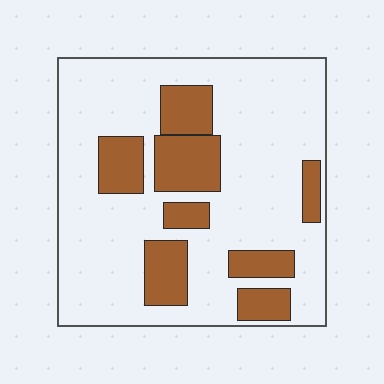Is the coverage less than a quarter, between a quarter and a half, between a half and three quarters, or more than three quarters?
Less than a quarter.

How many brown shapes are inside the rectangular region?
8.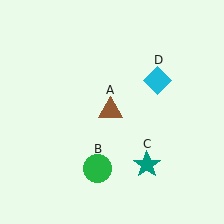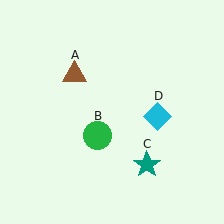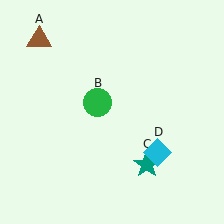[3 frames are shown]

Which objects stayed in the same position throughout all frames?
Teal star (object C) remained stationary.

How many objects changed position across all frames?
3 objects changed position: brown triangle (object A), green circle (object B), cyan diamond (object D).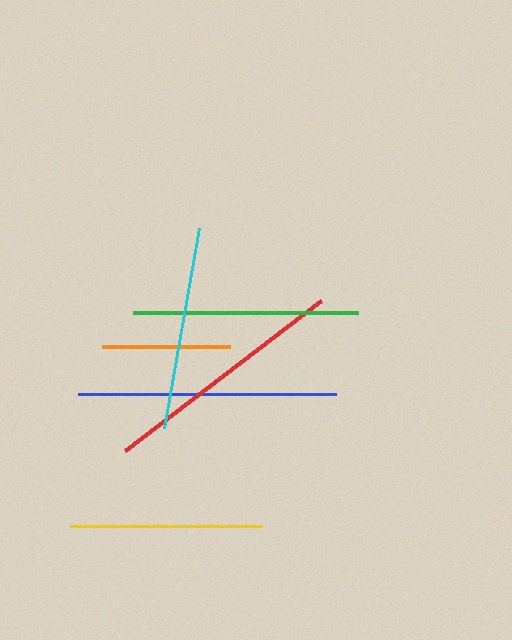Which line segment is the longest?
The blue line is the longest at approximately 258 pixels.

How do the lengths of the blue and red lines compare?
The blue and red lines are approximately the same length.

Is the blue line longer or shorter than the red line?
The blue line is longer than the red line.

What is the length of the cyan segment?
The cyan segment is approximately 204 pixels long.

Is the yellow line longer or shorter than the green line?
The green line is longer than the yellow line.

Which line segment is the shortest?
The orange line is the shortest at approximately 129 pixels.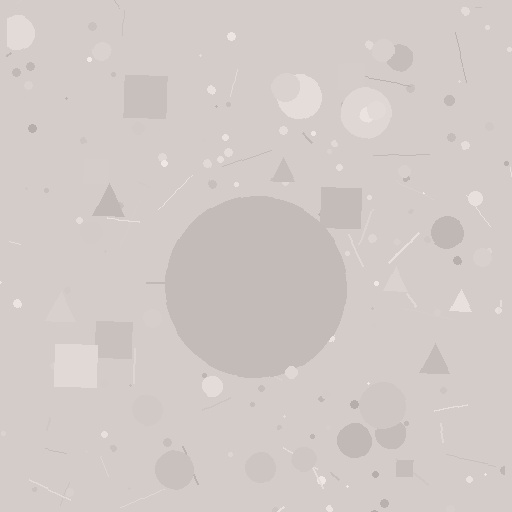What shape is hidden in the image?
A circle is hidden in the image.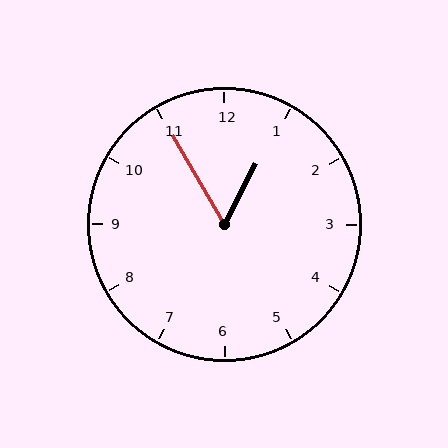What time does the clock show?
12:55.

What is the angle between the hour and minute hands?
Approximately 58 degrees.